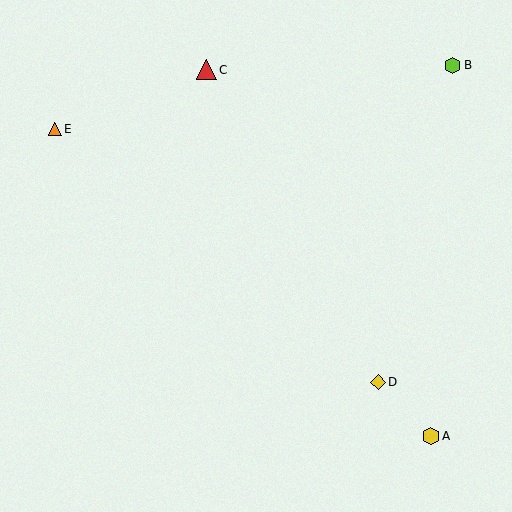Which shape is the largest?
The red triangle (labeled C) is the largest.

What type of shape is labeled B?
Shape B is a lime hexagon.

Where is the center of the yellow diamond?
The center of the yellow diamond is at (378, 382).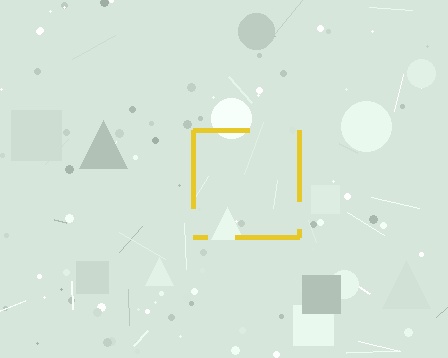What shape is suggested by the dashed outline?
The dashed outline suggests a square.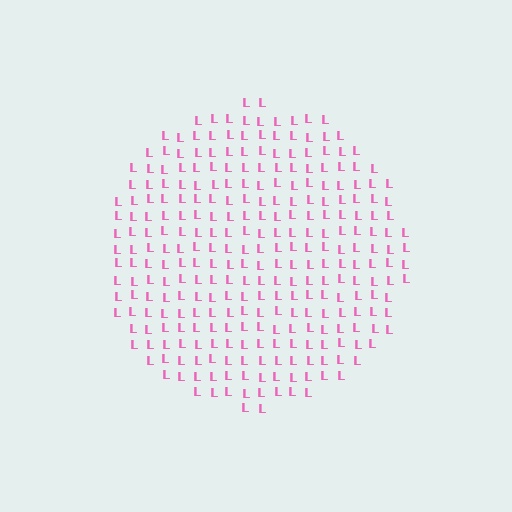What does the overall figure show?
The overall figure shows a circle.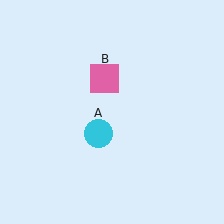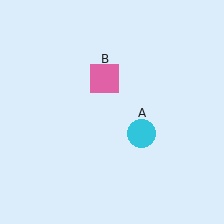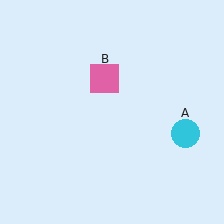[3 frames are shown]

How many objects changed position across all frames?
1 object changed position: cyan circle (object A).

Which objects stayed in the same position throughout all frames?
Pink square (object B) remained stationary.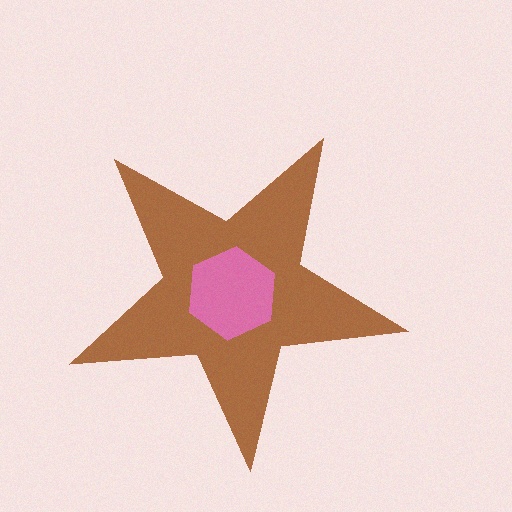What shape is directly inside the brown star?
The pink hexagon.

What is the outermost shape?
The brown star.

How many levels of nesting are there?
2.